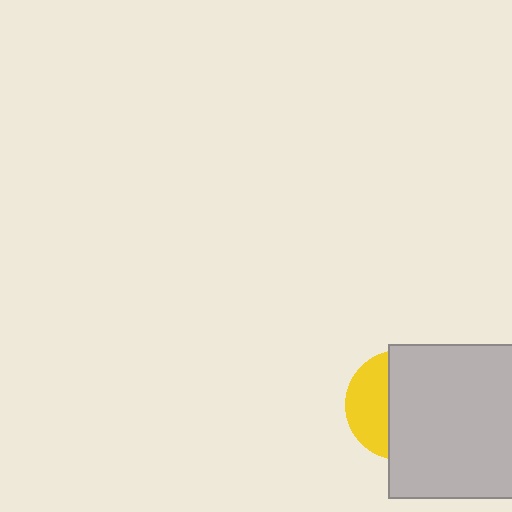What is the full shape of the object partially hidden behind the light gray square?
The partially hidden object is a yellow circle.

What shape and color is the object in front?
The object in front is a light gray square.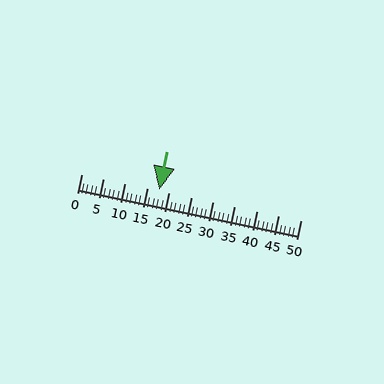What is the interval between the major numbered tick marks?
The major tick marks are spaced 5 units apart.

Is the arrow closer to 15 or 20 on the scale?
The arrow is closer to 20.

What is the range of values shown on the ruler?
The ruler shows values from 0 to 50.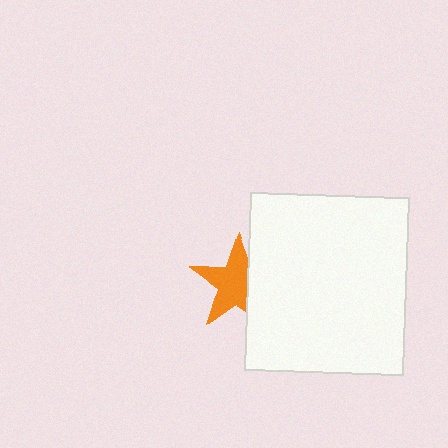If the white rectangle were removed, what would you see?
You would see the complete orange star.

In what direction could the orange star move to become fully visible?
The orange star could move left. That would shift it out from behind the white rectangle entirely.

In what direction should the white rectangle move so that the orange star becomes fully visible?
The white rectangle should move right. That is the shortest direction to clear the overlap and leave the orange star fully visible.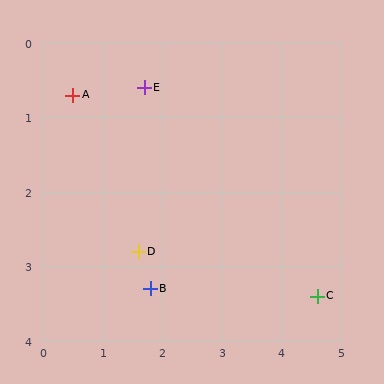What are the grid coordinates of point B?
Point B is at approximately (1.8, 3.3).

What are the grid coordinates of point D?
Point D is at approximately (1.6, 2.8).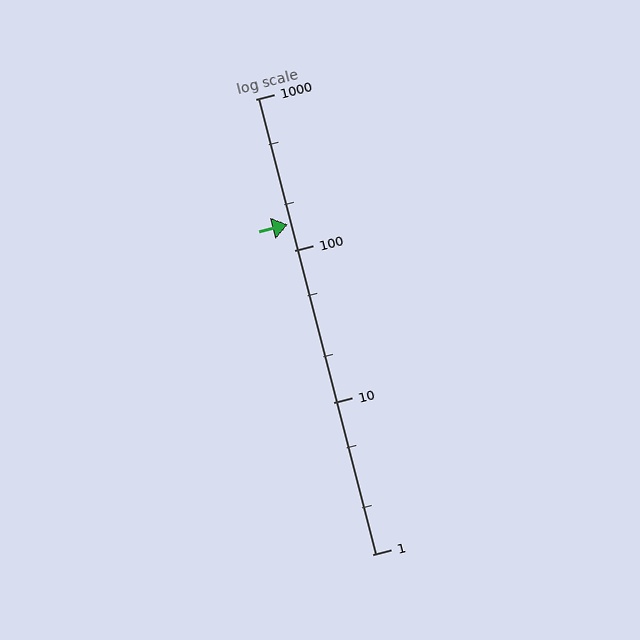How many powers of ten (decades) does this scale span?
The scale spans 3 decades, from 1 to 1000.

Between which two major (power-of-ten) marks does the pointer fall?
The pointer is between 100 and 1000.